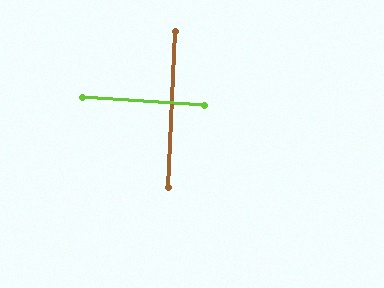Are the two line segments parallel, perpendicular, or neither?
Perpendicular — they meet at approximately 89°.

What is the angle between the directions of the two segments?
Approximately 89 degrees.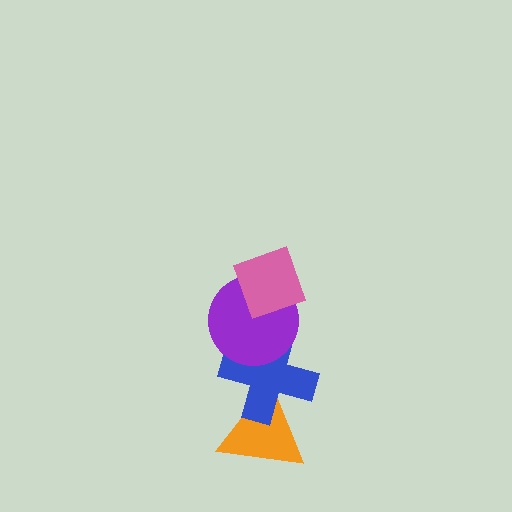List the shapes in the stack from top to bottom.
From top to bottom: the pink diamond, the purple circle, the blue cross, the orange triangle.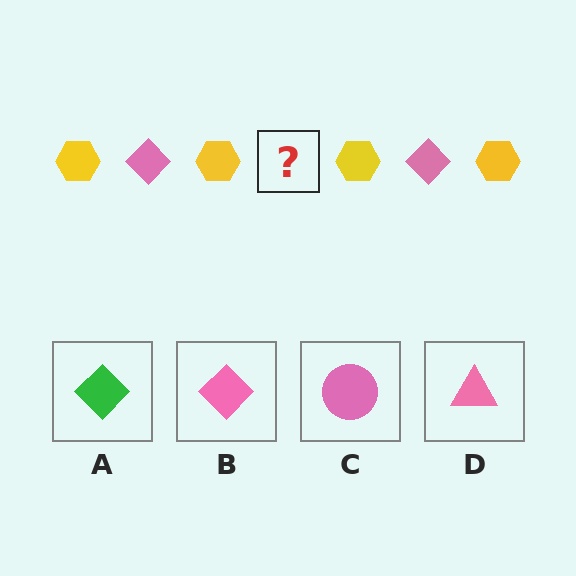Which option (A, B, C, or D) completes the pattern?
B.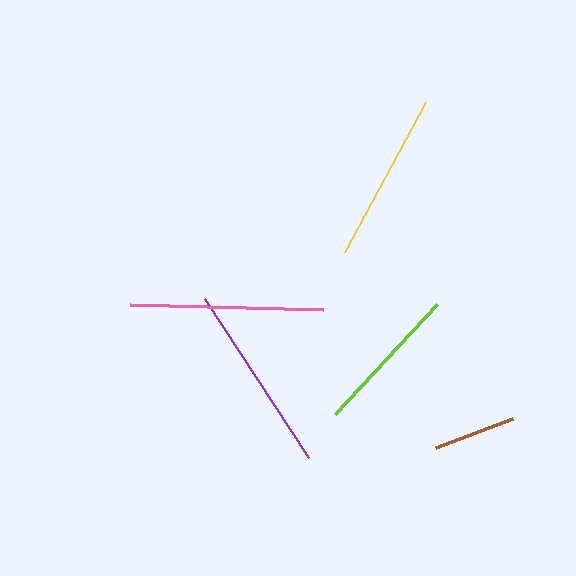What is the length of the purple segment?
The purple segment is approximately 190 pixels long.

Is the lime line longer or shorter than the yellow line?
The yellow line is longer than the lime line.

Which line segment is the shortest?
The brown line is the shortest at approximately 81 pixels.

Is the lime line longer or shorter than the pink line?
The pink line is longer than the lime line.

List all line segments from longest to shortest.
From longest to shortest: pink, purple, yellow, lime, brown.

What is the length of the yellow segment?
The yellow segment is approximately 171 pixels long.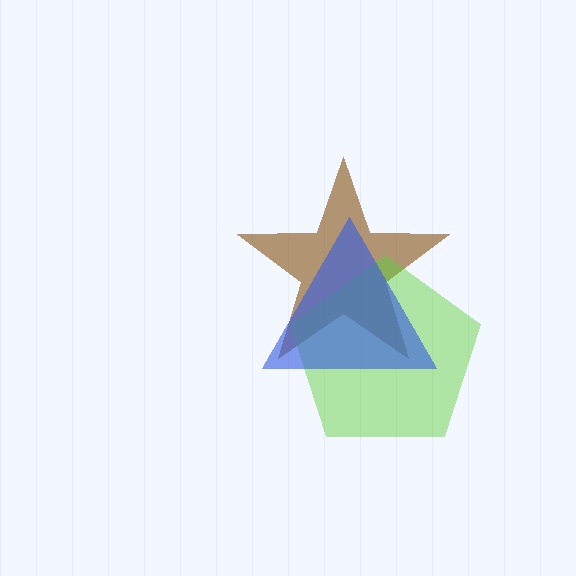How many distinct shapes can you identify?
There are 3 distinct shapes: a brown star, a lime pentagon, a blue triangle.